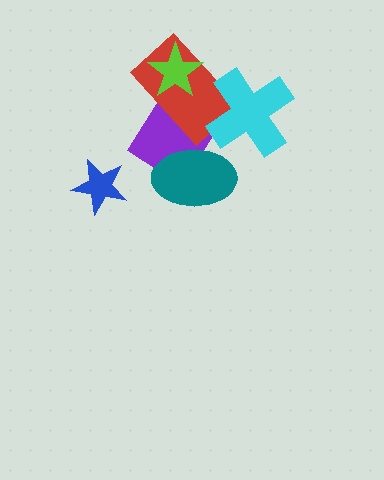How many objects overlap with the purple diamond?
2 objects overlap with the purple diamond.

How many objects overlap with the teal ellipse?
1 object overlaps with the teal ellipse.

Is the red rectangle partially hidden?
Yes, it is partially covered by another shape.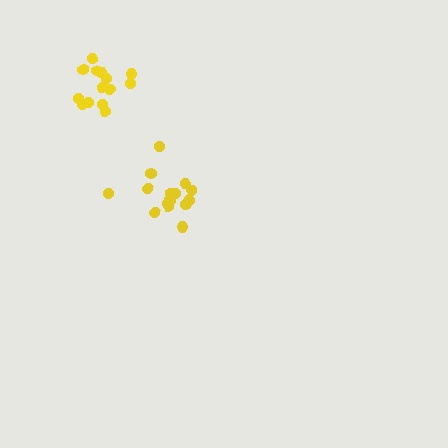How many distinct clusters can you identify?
There are 2 distinct clusters.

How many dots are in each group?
Group 1: 15 dots, Group 2: 15 dots (30 total).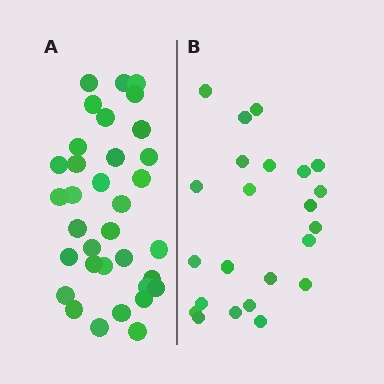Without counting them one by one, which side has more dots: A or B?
Region A (the left region) has more dots.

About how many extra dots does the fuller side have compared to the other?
Region A has roughly 12 or so more dots than region B.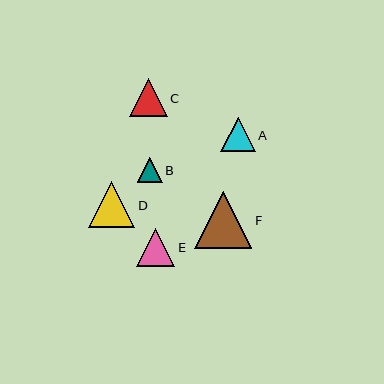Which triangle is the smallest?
Triangle B is the smallest with a size of approximately 25 pixels.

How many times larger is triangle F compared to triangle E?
Triangle F is approximately 1.5 times the size of triangle E.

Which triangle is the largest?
Triangle F is the largest with a size of approximately 57 pixels.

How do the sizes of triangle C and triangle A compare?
Triangle C and triangle A are approximately the same size.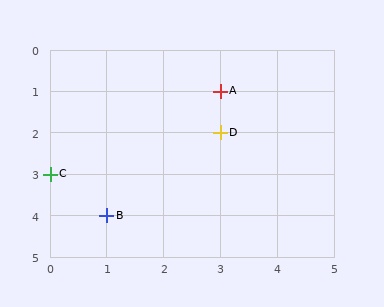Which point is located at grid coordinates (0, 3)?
Point C is at (0, 3).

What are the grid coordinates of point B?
Point B is at grid coordinates (1, 4).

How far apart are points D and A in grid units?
Points D and A are 1 row apart.